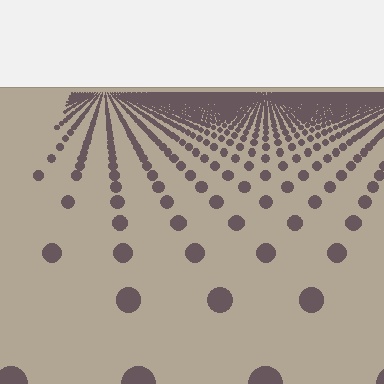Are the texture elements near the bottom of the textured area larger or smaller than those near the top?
Larger. Near the bottom, elements are closer to the viewer and appear at a bigger on-screen size.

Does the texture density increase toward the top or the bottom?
Density increases toward the top.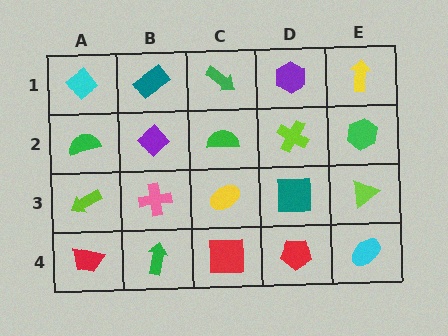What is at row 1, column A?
A cyan diamond.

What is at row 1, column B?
A teal rectangle.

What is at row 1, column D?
A purple hexagon.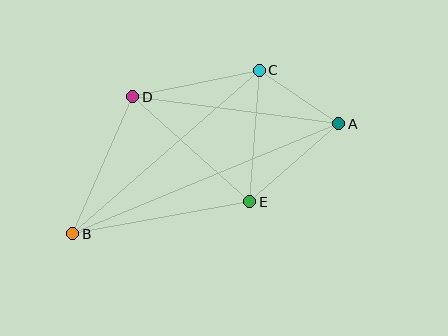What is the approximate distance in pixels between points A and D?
The distance between A and D is approximately 208 pixels.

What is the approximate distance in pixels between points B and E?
The distance between B and E is approximately 180 pixels.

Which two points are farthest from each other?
Points A and B are farthest from each other.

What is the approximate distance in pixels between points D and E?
The distance between D and E is approximately 157 pixels.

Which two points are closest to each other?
Points A and C are closest to each other.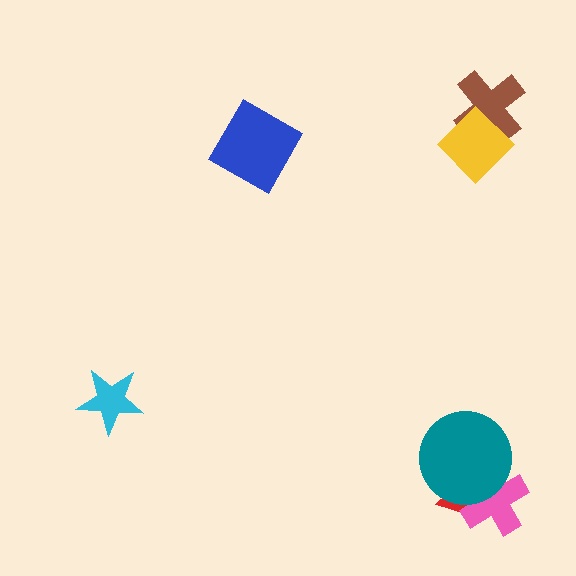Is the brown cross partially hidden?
Yes, it is partially covered by another shape.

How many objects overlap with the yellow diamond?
1 object overlaps with the yellow diamond.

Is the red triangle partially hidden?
Yes, it is partially covered by another shape.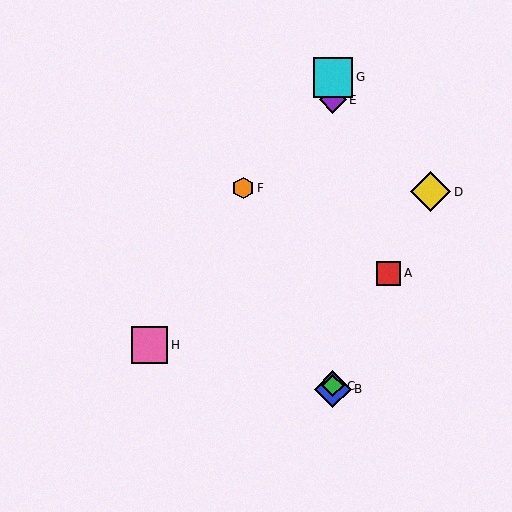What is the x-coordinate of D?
Object D is at x≈431.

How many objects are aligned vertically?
4 objects (B, C, E, G) are aligned vertically.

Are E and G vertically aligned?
Yes, both are at x≈333.